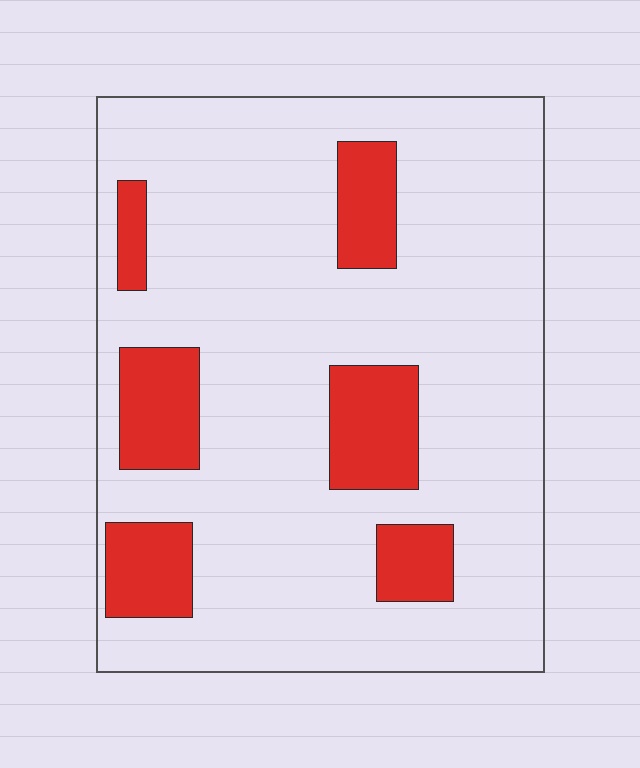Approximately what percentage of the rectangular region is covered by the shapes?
Approximately 20%.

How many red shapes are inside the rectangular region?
6.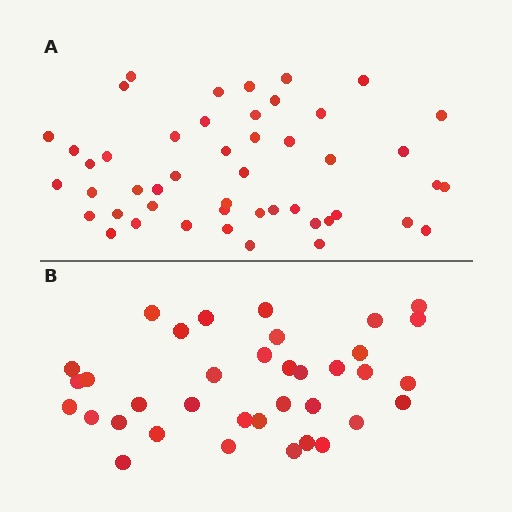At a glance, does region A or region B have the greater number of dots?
Region A (the top region) has more dots.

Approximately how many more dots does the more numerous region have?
Region A has roughly 12 or so more dots than region B.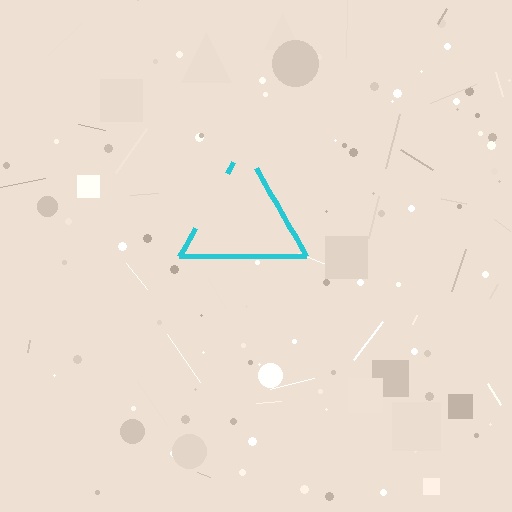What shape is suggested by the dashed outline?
The dashed outline suggests a triangle.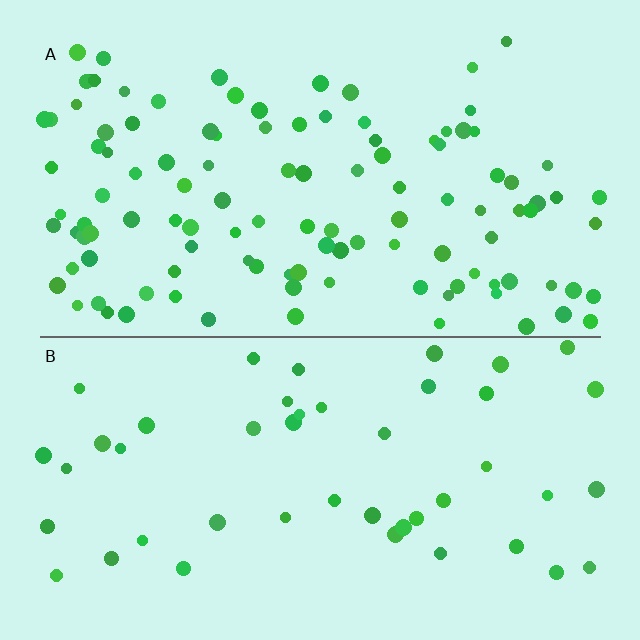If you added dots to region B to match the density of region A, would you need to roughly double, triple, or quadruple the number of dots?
Approximately double.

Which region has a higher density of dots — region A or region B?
A (the top).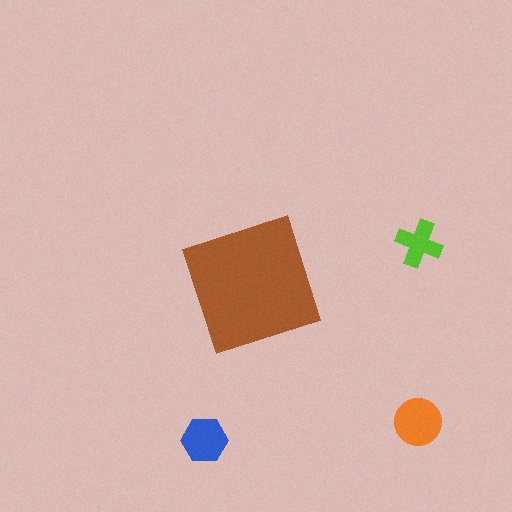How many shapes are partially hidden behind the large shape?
0 shapes are partially hidden.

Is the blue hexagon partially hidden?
No, the blue hexagon is fully visible.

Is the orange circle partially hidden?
No, the orange circle is fully visible.